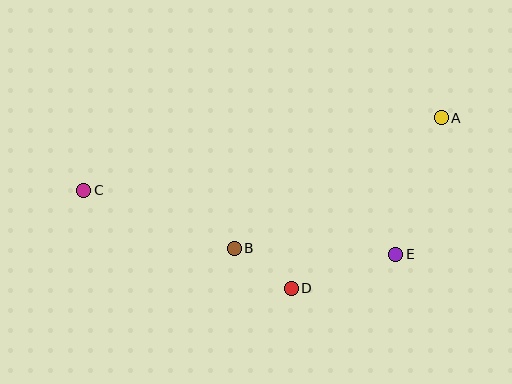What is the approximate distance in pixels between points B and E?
The distance between B and E is approximately 162 pixels.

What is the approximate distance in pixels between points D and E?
The distance between D and E is approximately 110 pixels.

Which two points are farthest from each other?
Points A and C are farthest from each other.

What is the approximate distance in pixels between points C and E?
The distance between C and E is approximately 319 pixels.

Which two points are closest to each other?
Points B and D are closest to each other.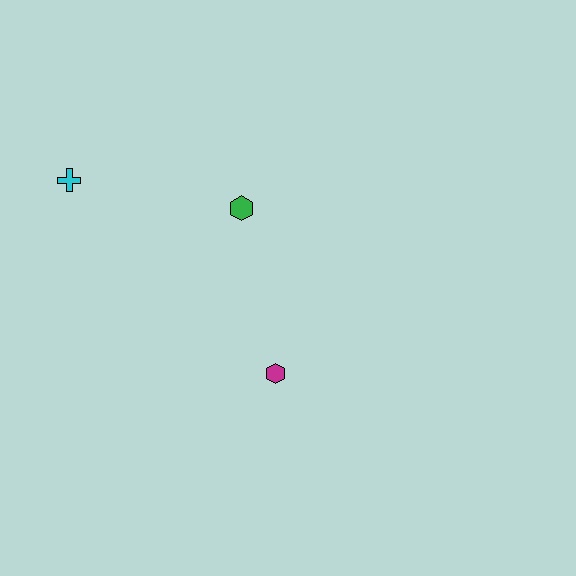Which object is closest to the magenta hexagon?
The green hexagon is closest to the magenta hexagon.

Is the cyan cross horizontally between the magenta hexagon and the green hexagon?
No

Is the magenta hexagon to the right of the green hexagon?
Yes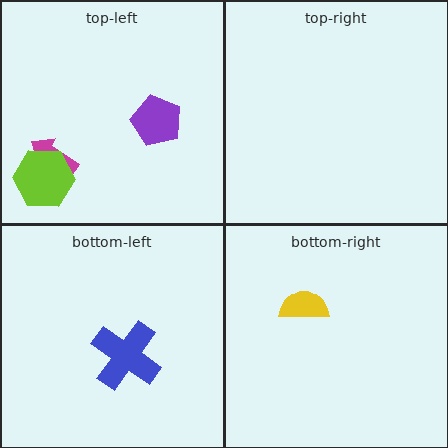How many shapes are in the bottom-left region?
1.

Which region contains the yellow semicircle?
The bottom-right region.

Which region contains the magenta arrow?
The top-left region.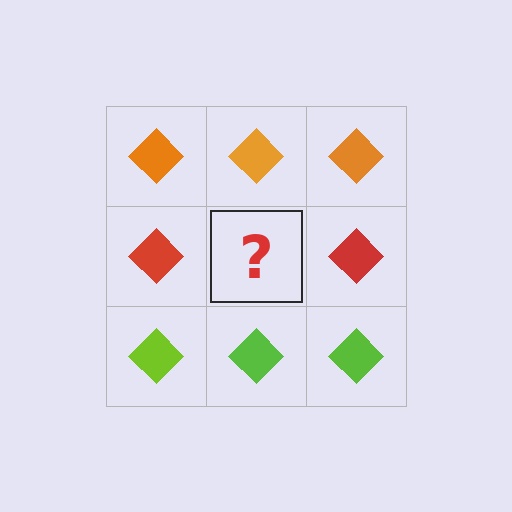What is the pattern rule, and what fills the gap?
The rule is that each row has a consistent color. The gap should be filled with a red diamond.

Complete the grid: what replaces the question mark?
The question mark should be replaced with a red diamond.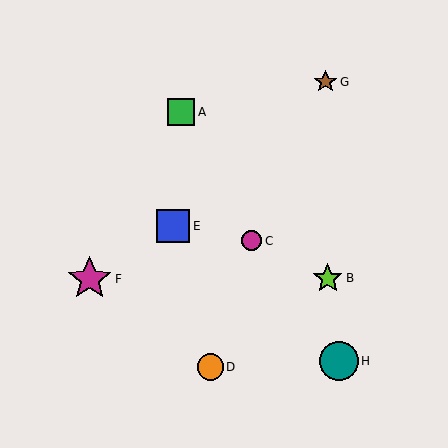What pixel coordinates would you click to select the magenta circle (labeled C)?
Click at (252, 241) to select the magenta circle C.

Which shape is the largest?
The magenta star (labeled F) is the largest.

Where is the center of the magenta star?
The center of the magenta star is at (90, 279).